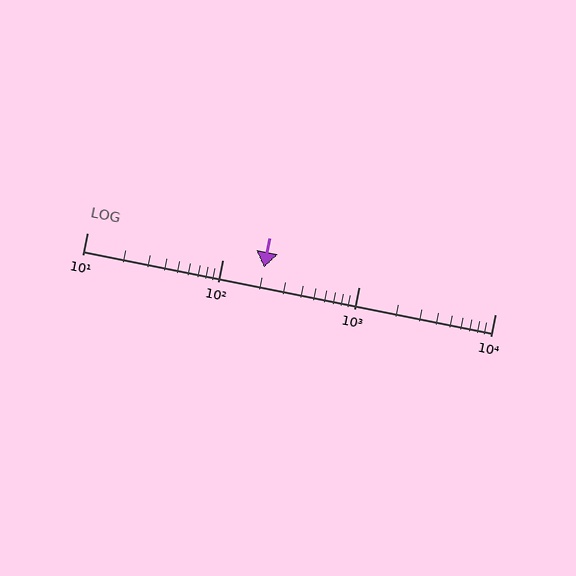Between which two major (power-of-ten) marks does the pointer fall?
The pointer is between 100 and 1000.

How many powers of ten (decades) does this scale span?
The scale spans 3 decades, from 10 to 10000.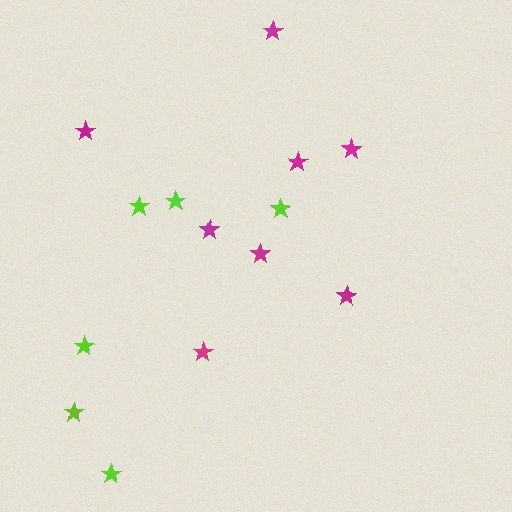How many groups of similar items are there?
There are 2 groups: one group of magenta stars (8) and one group of lime stars (6).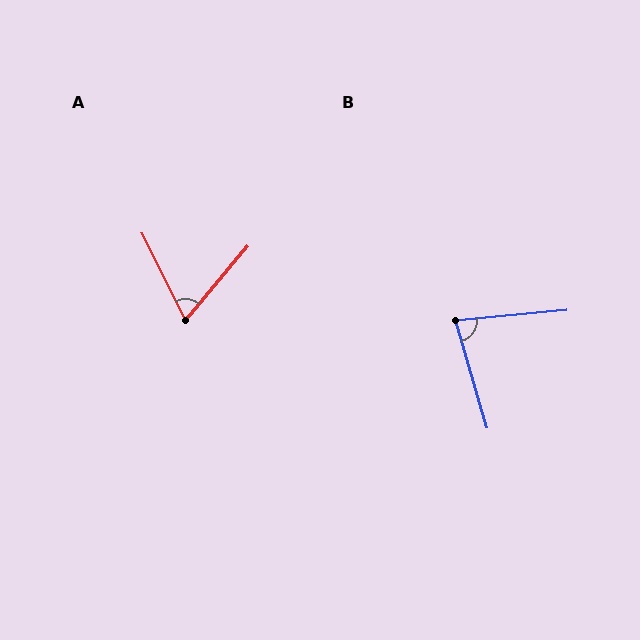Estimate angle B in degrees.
Approximately 79 degrees.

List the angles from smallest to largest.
A (66°), B (79°).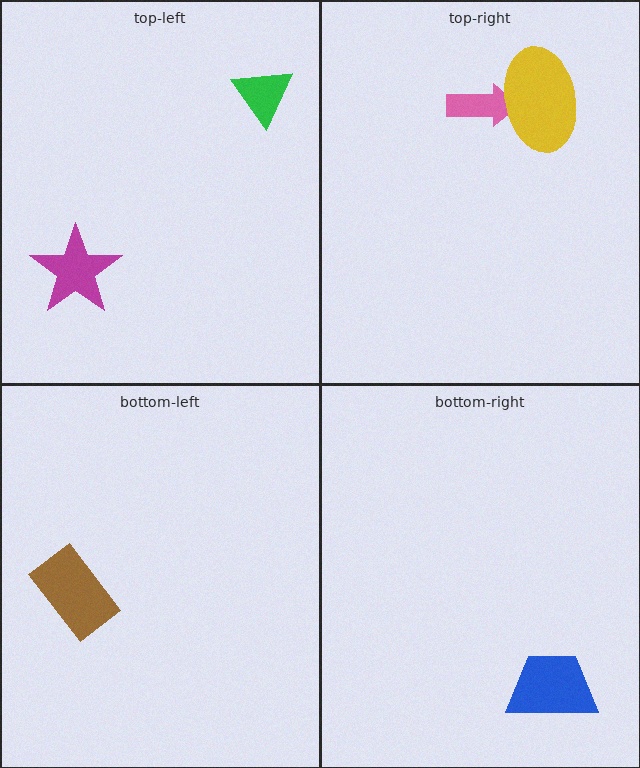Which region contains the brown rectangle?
The bottom-left region.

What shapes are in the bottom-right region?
The blue trapezoid.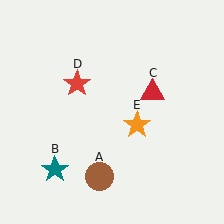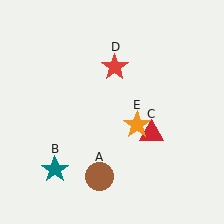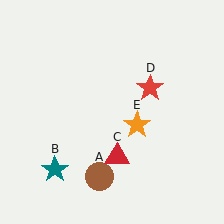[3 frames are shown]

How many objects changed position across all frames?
2 objects changed position: red triangle (object C), red star (object D).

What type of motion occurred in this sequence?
The red triangle (object C), red star (object D) rotated clockwise around the center of the scene.